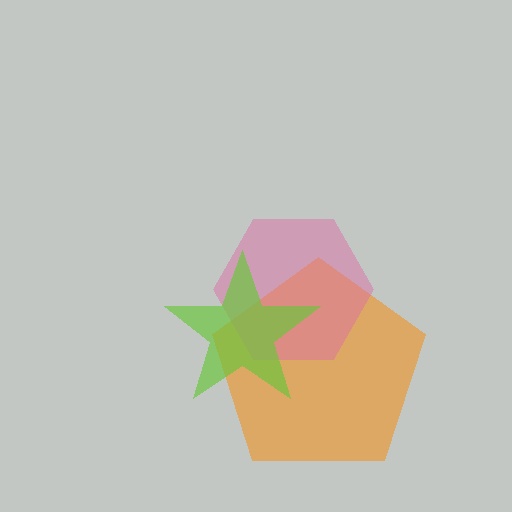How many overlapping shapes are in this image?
There are 3 overlapping shapes in the image.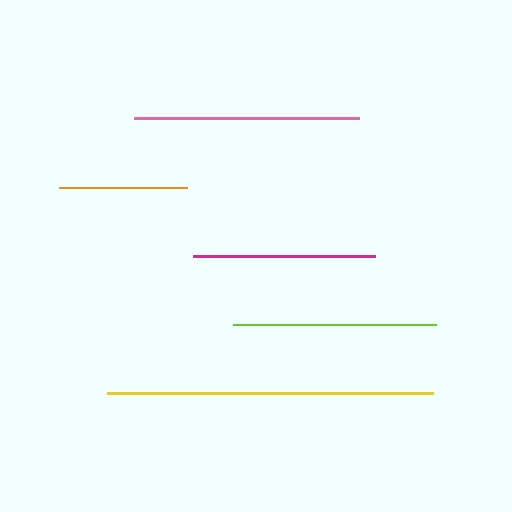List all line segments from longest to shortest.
From longest to shortest: yellow, pink, lime, magenta, orange.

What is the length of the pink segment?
The pink segment is approximately 225 pixels long.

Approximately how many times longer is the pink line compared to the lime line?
The pink line is approximately 1.1 times the length of the lime line.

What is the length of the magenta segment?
The magenta segment is approximately 182 pixels long.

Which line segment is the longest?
The yellow line is the longest at approximately 326 pixels.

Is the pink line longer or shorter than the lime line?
The pink line is longer than the lime line.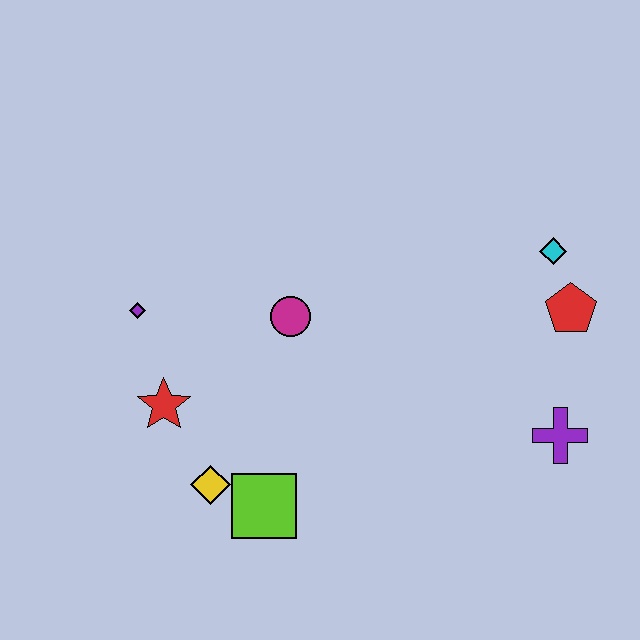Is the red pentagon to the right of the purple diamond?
Yes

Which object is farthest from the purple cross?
The purple diamond is farthest from the purple cross.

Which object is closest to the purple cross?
The red pentagon is closest to the purple cross.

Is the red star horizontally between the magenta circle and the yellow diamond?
No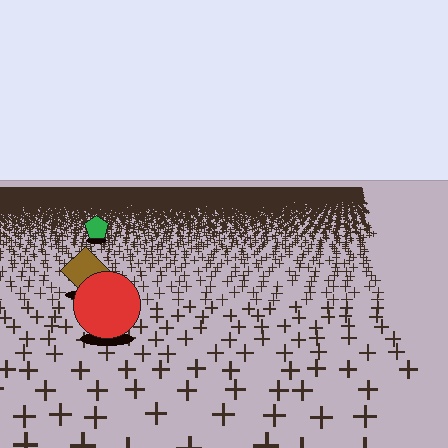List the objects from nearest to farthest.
From nearest to farthest: the red circle, the brown diamond, the green pentagon.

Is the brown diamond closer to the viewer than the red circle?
No. The red circle is closer — you can tell from the texture gradient: the ground texture is coarser near it.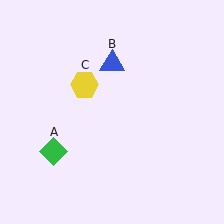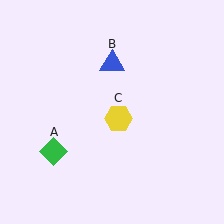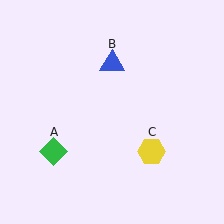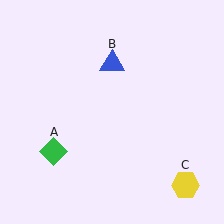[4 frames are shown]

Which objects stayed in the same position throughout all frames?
Green diamond (object A) and blue triangle (object B) remained stationary.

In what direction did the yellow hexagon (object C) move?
The yellow hexagon (object C) moved down and to the right.